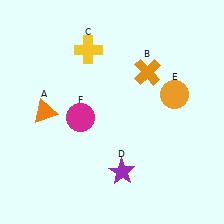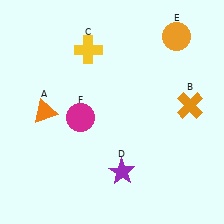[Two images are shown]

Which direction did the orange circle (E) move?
The orange circle (E) moved up.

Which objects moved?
The objects that moved are: the orange cross (B), the orange circle (E).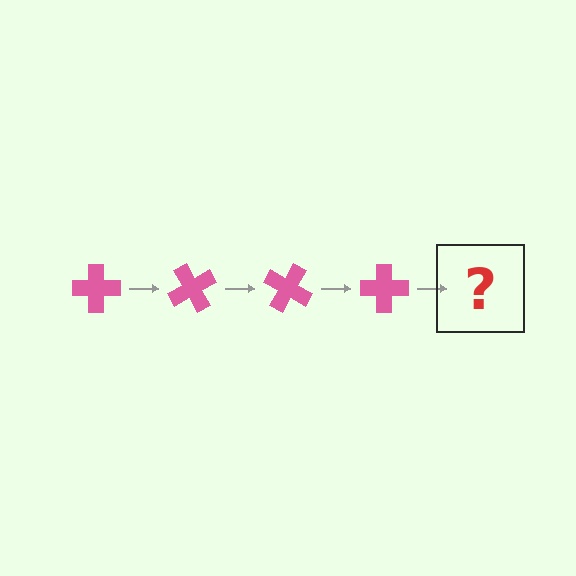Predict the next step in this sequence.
The next step is a pink cross rotated 240 degrees.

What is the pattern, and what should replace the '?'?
The pattern is that the cross rotates 60 degrees each step. The '?' should be a pink cross rotated 240 degrees.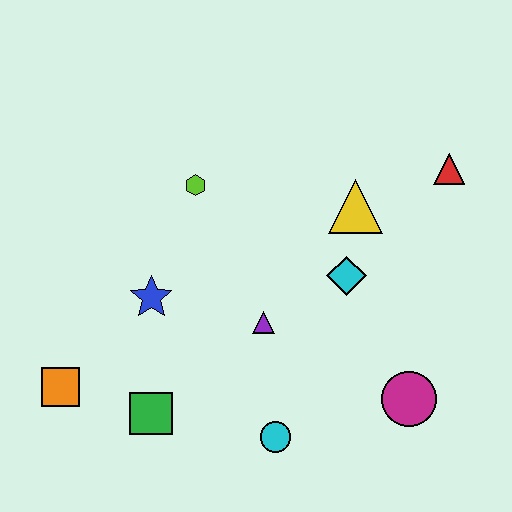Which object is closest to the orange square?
The green square is closest to the orange square.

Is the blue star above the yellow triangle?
No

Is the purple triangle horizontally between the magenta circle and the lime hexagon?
Yes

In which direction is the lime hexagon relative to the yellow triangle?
The lime hexagon is to the left of the yellow triangle.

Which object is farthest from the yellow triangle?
The orange square is farthest from the yellow triangle.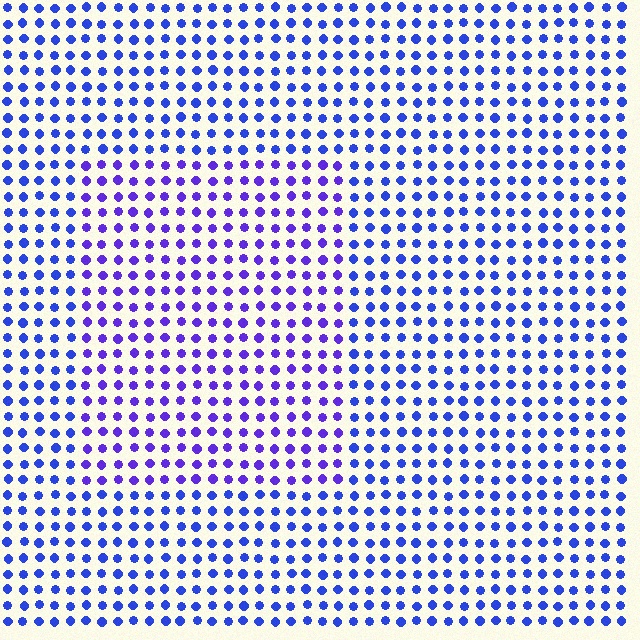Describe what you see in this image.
The image is filled with small blue elements in a uniform arrangement. A rectangle-shaped region is visible where the elements are tinted to a slightly different hue, forming a subtle color boundary.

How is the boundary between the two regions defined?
The boundary is defined purely by a slight shift in hue (about 27 degrees). Spacing, size, and orientation are identical on both sides.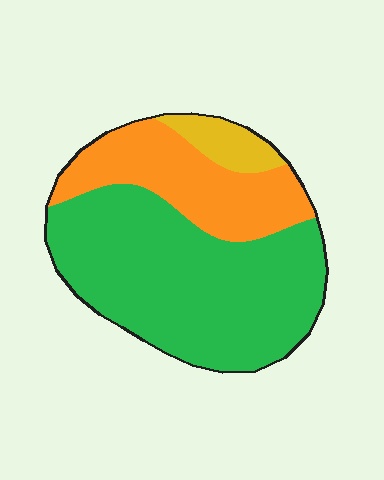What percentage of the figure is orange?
Orange covers 29% of the figure.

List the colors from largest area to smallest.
From largest to smallest: green, orange, yellow.